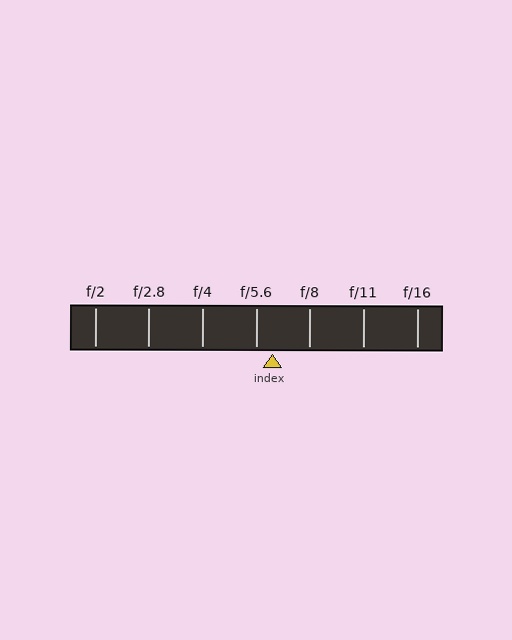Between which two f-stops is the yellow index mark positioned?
The index mark is between f/5.6 and f/8.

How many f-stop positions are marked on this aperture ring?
There are 7 f-stop positions marked.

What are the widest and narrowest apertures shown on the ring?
The widest aperture shown is f/2 and the narrowest is f/16.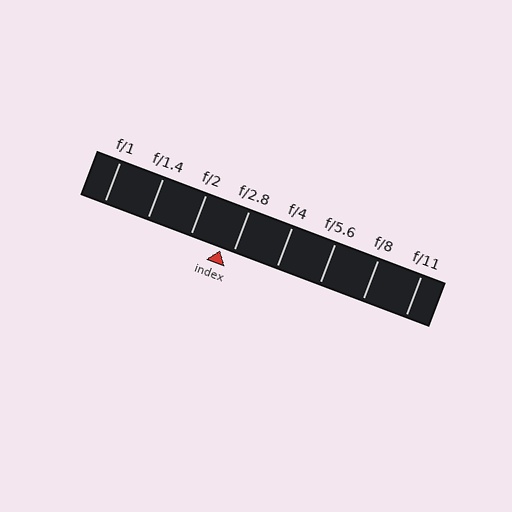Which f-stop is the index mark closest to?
The index mark is closest to f/2.8.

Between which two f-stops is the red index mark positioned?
The index mark is between f/2 and f/2.8.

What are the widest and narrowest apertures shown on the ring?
The widest aperture shown is f/1 and the narrowest is f/11.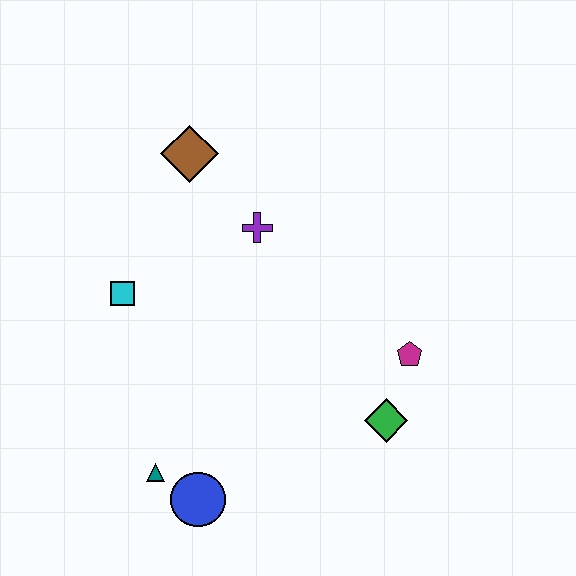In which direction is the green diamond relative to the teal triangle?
The green diamond is to the right of the teal triangle.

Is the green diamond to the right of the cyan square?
Yes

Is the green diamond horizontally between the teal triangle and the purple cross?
No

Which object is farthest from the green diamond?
The brown diamond is farthest from the green diamond.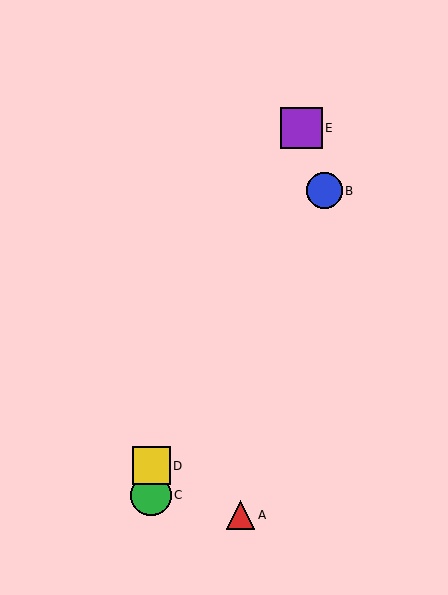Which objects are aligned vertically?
Objects C, D are aligned vertically.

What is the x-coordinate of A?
Object A is at x≈240.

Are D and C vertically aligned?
Yes, both are at x≈151.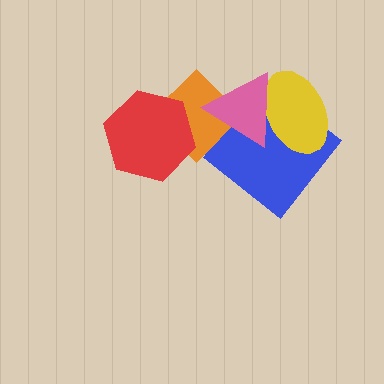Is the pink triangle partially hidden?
No, no other shape covers it.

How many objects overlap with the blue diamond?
3 objects overlap with the blue diamond.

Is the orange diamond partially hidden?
Yes, it is partially covered by another shape.